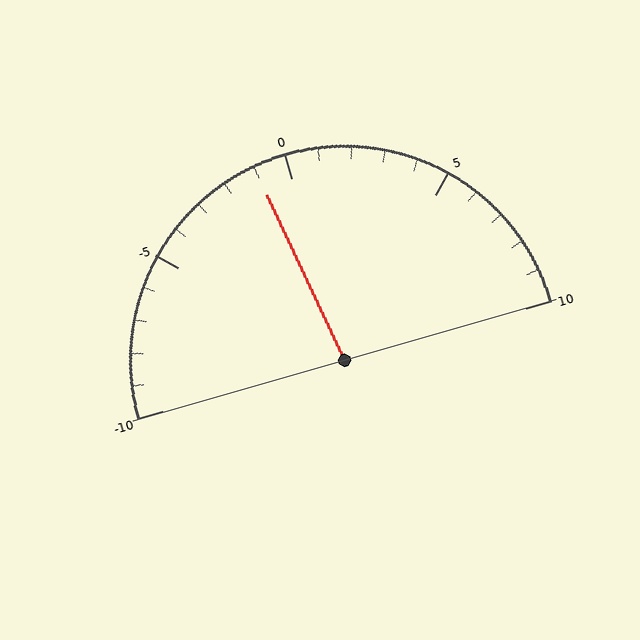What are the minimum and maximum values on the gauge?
The gauge ranges from -10 to 10.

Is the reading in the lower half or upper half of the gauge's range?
The reading is in the lower half of the range (-10 to 10).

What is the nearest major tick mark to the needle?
The nearest major tick mark is 0.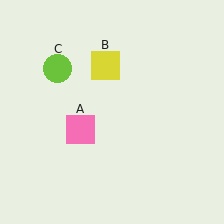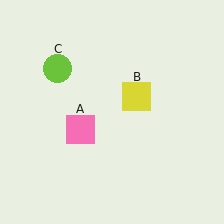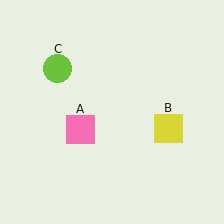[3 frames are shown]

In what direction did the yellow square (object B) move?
The yellow square (object B) moved down and to the right.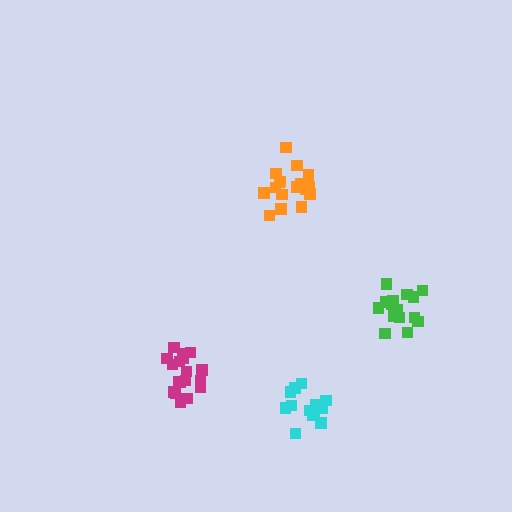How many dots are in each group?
Group 1: 16 dots, Group 2: 18 dots, Group 3: 18 dots, Group 4: 13 dots (65 total).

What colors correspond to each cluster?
The clusters are colored: green, orange, magenta, cyan.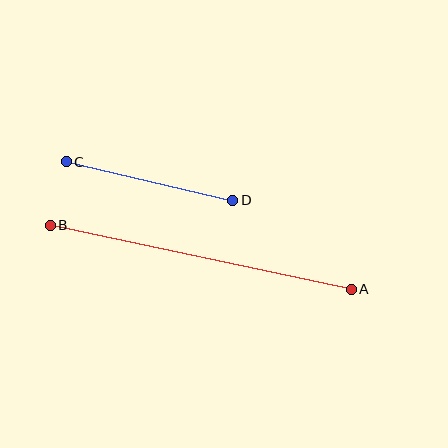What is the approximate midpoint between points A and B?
The midpoint is at approximately (201, 257) pixels.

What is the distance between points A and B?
The distance is approximately 308 pixels.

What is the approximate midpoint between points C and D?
The midpoint is at approximately (149, 181) pixels.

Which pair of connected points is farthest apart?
Points A and B are farthest apart.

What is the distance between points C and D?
The distance is approximately 171 pixels.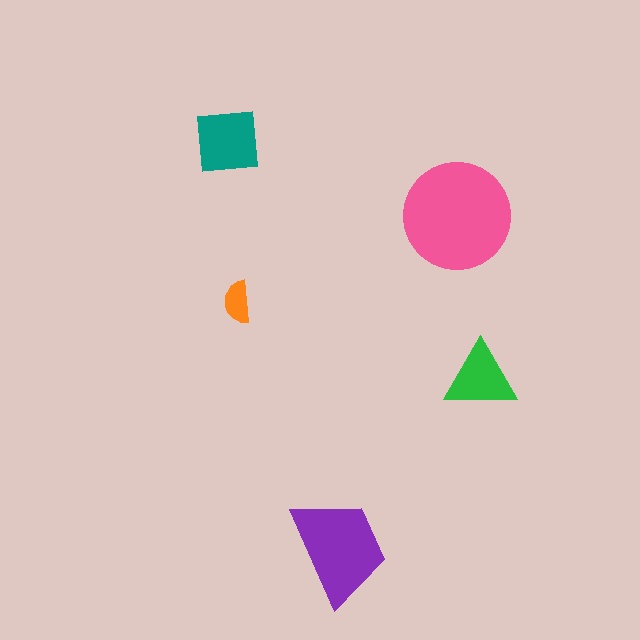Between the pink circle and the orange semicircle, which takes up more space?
The pink circle.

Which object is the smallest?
The orange semicircle.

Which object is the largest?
The pink circle.